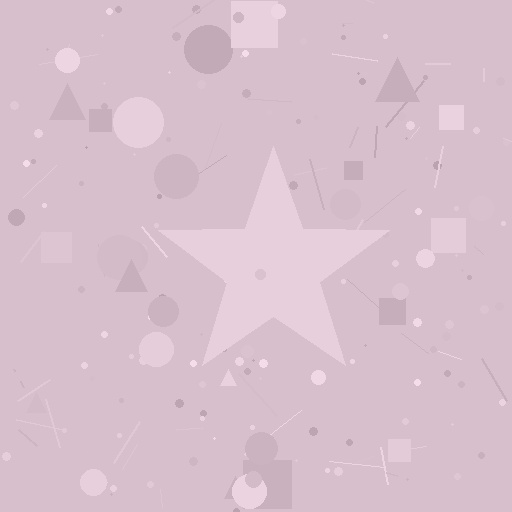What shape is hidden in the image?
A star is hidden in the image.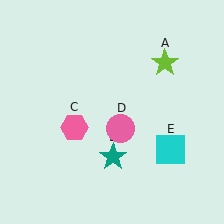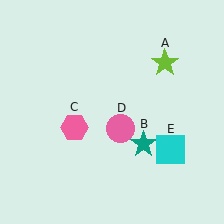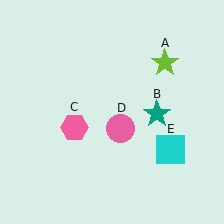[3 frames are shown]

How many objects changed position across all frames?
1 object changed position: teal star (object B).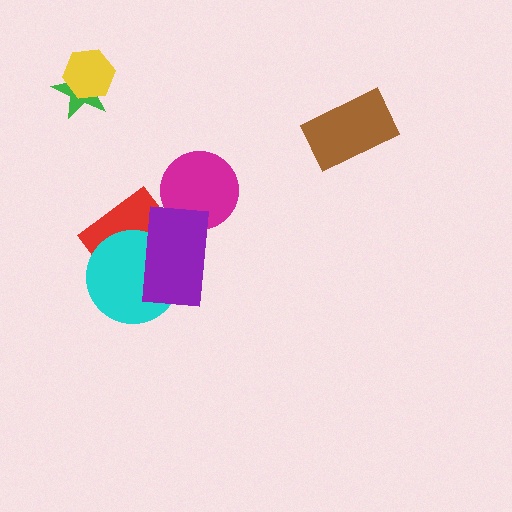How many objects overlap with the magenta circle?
1 object overlaps with the magenta circle.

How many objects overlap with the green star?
1 object overlaps with the green star.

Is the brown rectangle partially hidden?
No, no other shape covers it.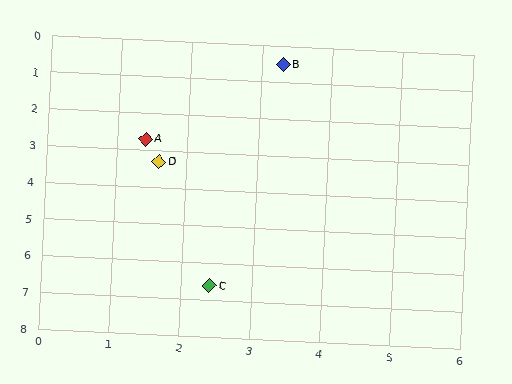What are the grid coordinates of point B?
Point B is at approximately (3.3, 0.5).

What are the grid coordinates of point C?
Point C is at approximately (2.4, 6.6).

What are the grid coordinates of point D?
Point D is at approximately (1.6, 3.3).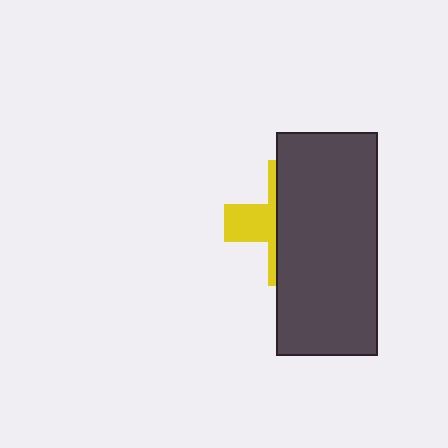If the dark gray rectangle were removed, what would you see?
You would see the complete yellow cross.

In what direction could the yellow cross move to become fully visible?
The yellow cross could move left. That would shift it out from behind the dark gray rectangle entirely.